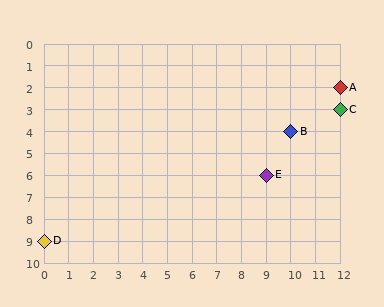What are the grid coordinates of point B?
Point B is at grid coordinates (10, 4).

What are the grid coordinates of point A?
Point A is at grid coordinates (12, 2).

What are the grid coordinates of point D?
Point D is at grid coordinates (0, 9).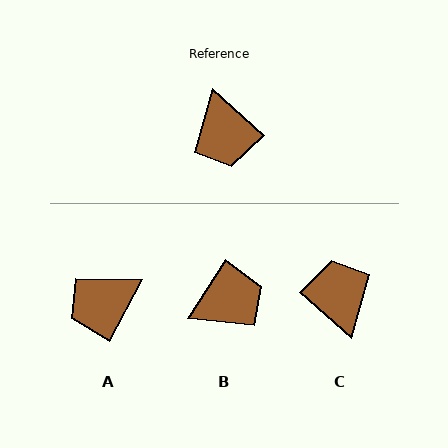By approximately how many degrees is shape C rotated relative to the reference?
Approximately 180 degrees clockwise.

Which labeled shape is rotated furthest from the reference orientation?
C, about 180 degrees away.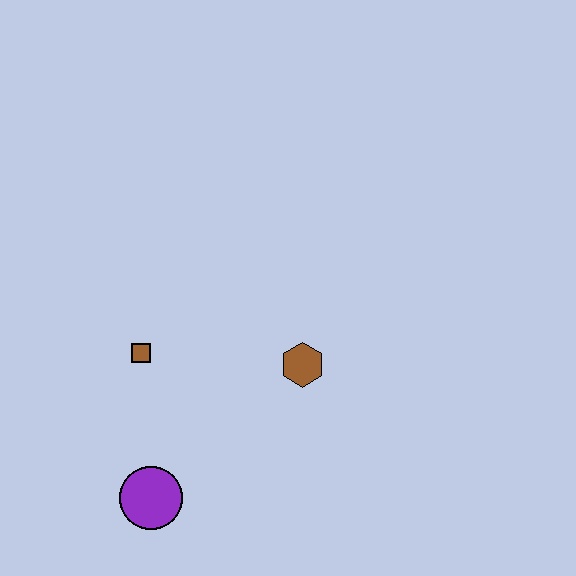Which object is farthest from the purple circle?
The brown hexagon is farthest from the purple circle.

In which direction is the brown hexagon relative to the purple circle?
The brown hexagon is to the right of the purple circle.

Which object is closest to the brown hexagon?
The brown square is closest to the brown hexagon.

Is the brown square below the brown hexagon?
No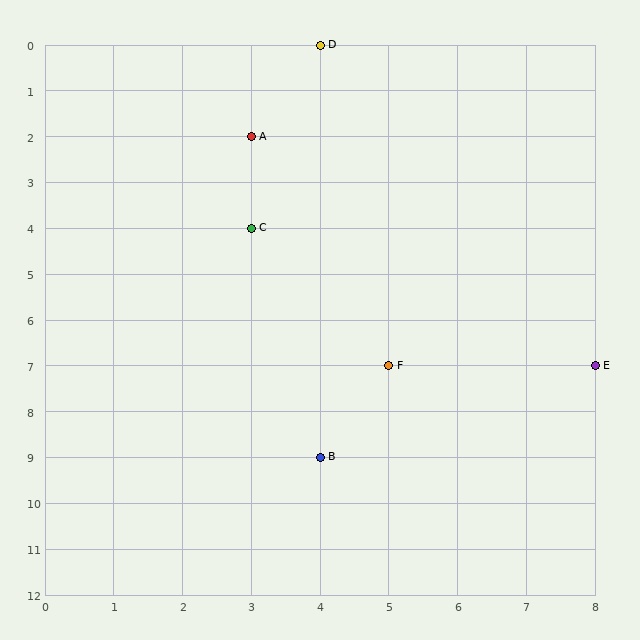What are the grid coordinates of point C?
Point C is at grid coordinates (3, 4).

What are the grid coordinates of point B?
Point B is at grid coordinates (4, 9).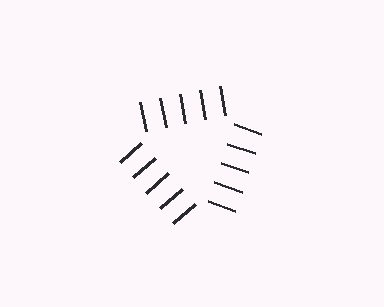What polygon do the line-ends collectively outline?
An illusory triangle — the line segments terminate on its edges but no continuous stroke is drawn.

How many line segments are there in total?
15 — 5 along each of the 3 edges.